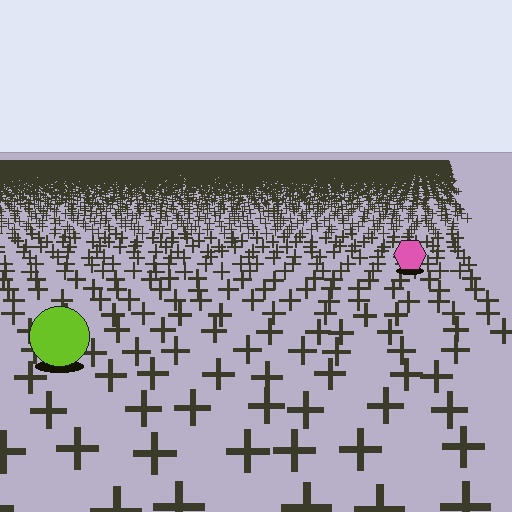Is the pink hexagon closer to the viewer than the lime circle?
No. The lime circle is closer — you can tell from the texture gradient: the ground texture is coarser near it.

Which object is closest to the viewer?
The lime circle is closest. The texture marks near it are larger and more spread out.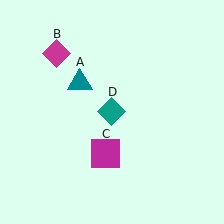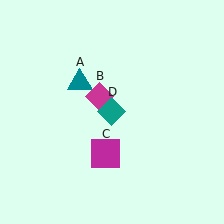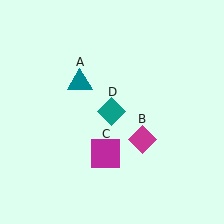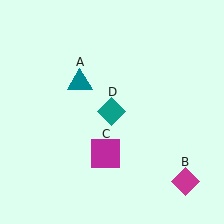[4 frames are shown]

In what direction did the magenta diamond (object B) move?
The magenta diamond (object B) moved down and to the right.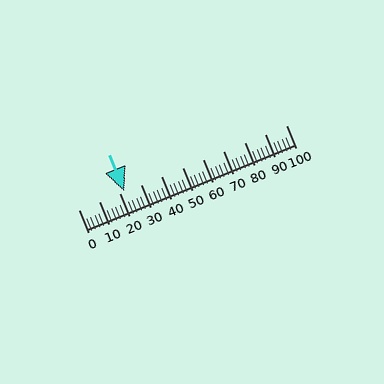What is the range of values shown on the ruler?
The ruler shows values from 0 to 100.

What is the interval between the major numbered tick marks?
The major tick marks are spaced 10 units apart.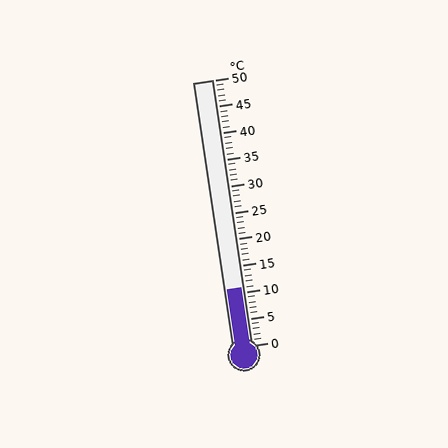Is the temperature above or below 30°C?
The temperature is below 30°C.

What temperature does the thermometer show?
The thermometer shows approximately 11°C.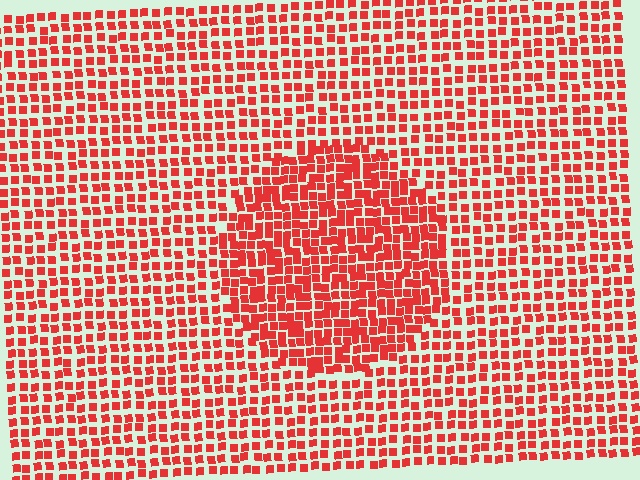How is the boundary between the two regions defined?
The boundary is defined by a change in element density (approximately 1.6x ratio). All elements are the same color, size, and shape.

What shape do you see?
I see a circle.